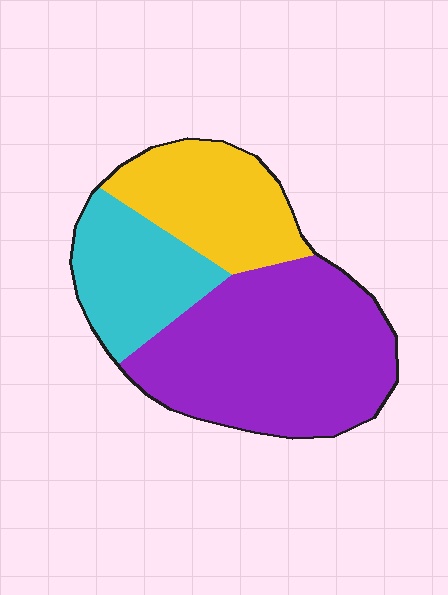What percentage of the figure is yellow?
Yellow covers around 25% of the figure.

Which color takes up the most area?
Purple, at roughly 50%.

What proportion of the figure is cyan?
Cyan takes up about one quarter (1/4) of the figure.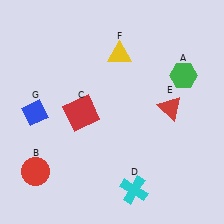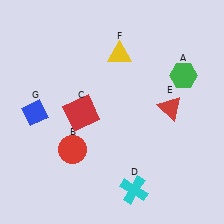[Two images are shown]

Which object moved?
The red circle (B) moved right.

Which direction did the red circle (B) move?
The red circle (B) moved right.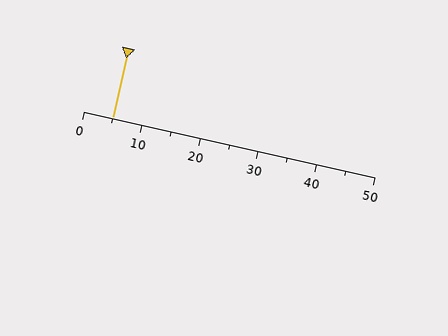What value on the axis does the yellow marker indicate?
The marker indicates approximately 5.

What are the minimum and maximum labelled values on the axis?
The axis runs from 0 to 50.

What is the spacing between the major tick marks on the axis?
The major ticks are spaced 10 apart.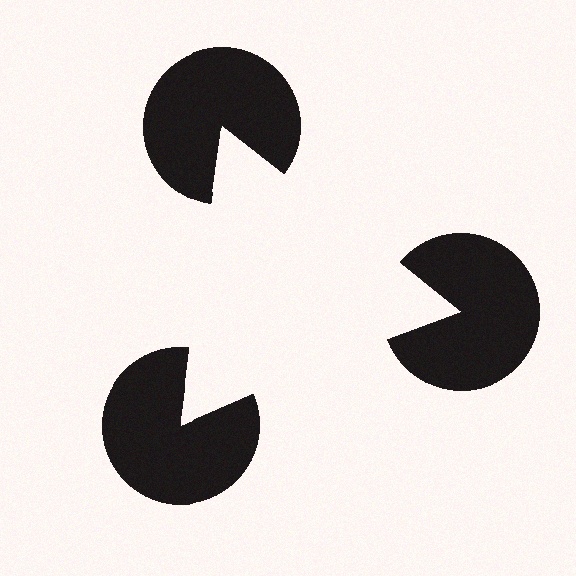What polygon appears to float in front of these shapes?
An illusory triangle — its edges are inferred from the aligned wedge cuts in the pac-man discs, not physically drawn.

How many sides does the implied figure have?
3 sides.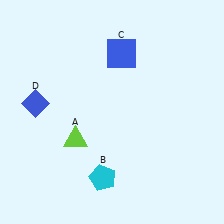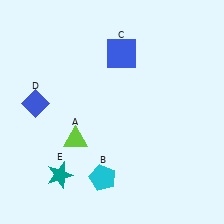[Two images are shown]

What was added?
A teal star (E) was added in Image 2.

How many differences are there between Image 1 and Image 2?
There is 1 difference between the two images.